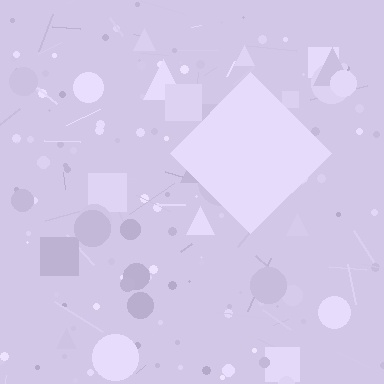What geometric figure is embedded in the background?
A diamond is embedded in the background.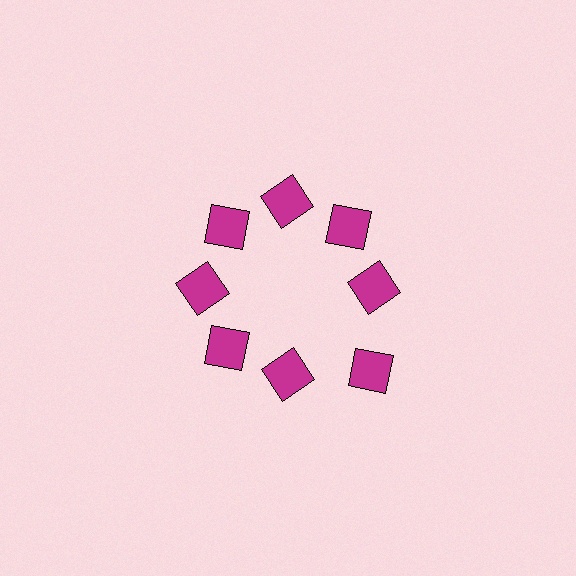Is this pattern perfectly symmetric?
No. The 8 magenta squares are arranged in a ring, but one element near the 4 o'clock position is pushed outward from the center, breaking the 8-fold rotational symmetry.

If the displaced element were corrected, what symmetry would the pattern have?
It would have 8-fold rotational symmetry — the pattern would map onto itself every 45 degrees.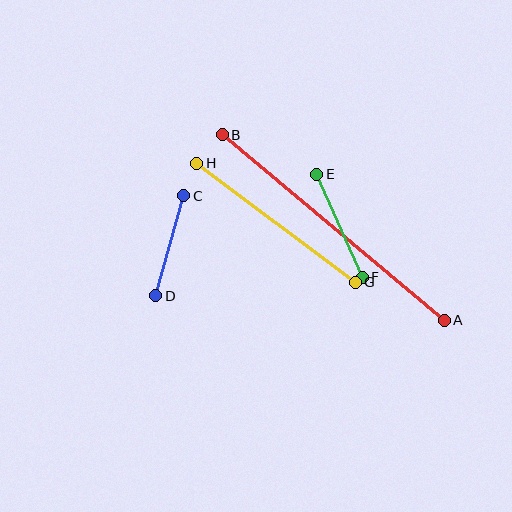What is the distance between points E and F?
The distance is approximately 113 pixels.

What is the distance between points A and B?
The distance is approximately 289 pixels.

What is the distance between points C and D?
The distance is approximately 104 pixels.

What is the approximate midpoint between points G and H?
The midpoint is at approximately (276, 223) pixels.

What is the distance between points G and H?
The distance is approximately 198 pixels.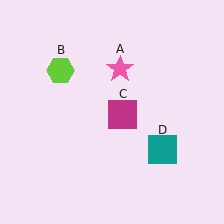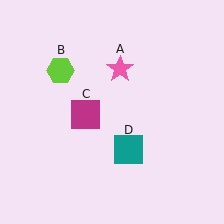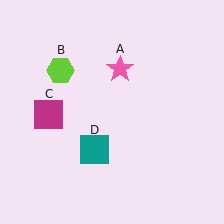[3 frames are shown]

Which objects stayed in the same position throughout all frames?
Pink star (object A) and lime hexagon (object B) remained stationary.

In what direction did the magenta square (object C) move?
The magenta square (object C) moved left.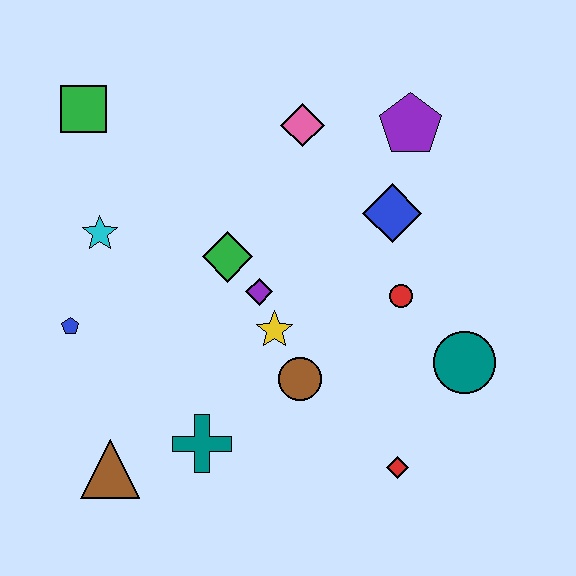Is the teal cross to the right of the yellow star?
No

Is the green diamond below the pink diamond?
Yes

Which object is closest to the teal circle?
The red circle is closest to the teal circle.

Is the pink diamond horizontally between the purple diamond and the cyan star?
No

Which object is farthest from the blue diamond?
The brown triangle is farthest from the blue diamond.